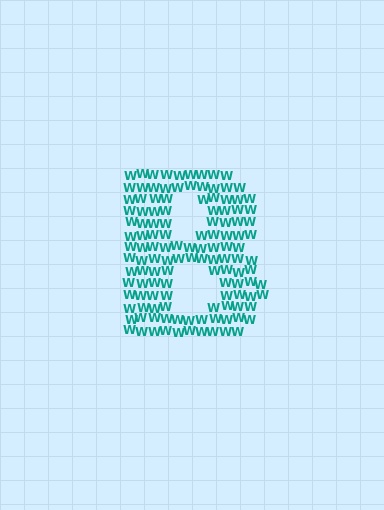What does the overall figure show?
The overall figure shows the letter B.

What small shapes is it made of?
It is made of small letter W's.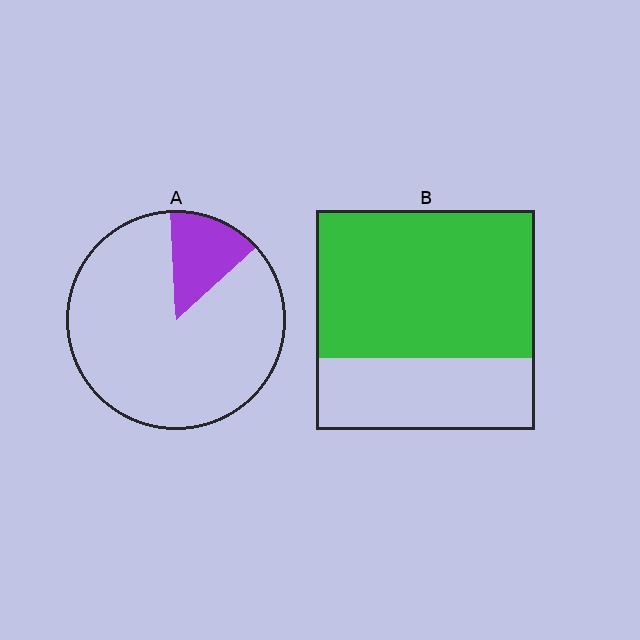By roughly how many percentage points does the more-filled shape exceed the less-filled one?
By roughly 55 percentage points (B over A).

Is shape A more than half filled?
No.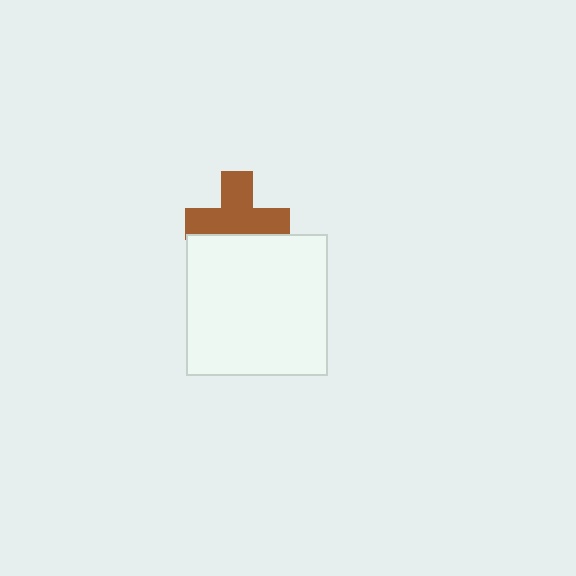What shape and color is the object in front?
The object in front is a white square.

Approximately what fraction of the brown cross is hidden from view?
Roughly 32% of the brown cross is hidden behind the white square.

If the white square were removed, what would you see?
You would see the complete brown cross.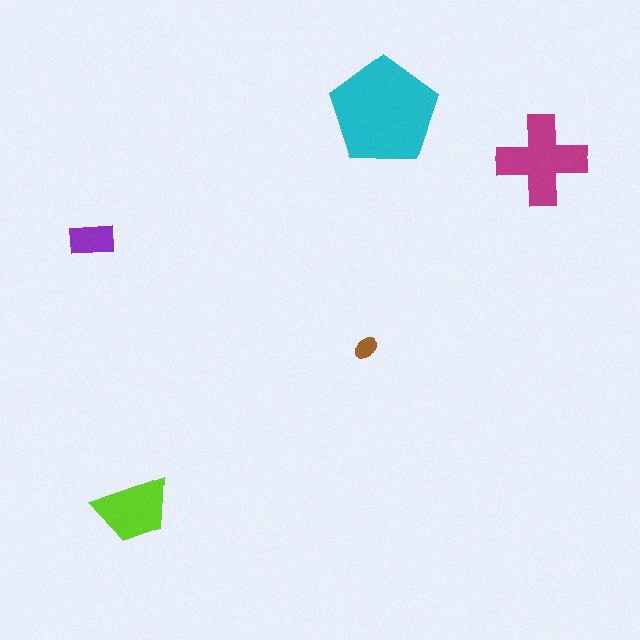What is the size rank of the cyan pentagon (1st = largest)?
1st.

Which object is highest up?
The cyan pentagon is topmost.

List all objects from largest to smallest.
The cyan pentagon, the magenta cross, the lime trapezoid, the purple rectangle, the brown ellipse.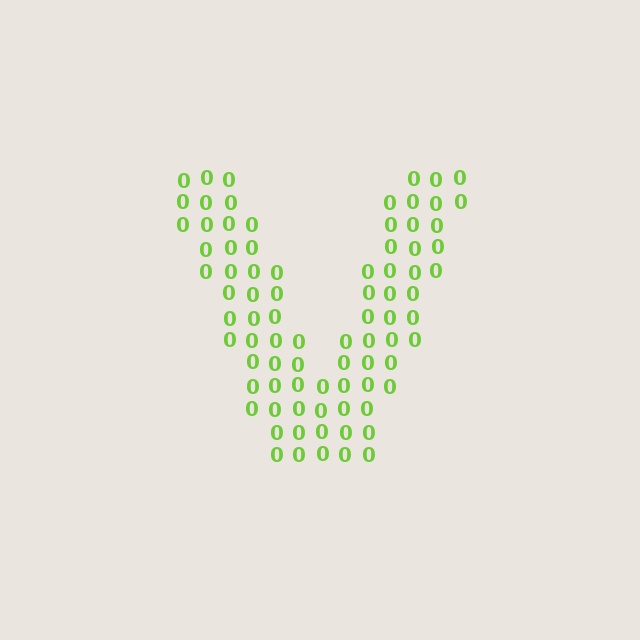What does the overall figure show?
The overall figure shows the letter V.